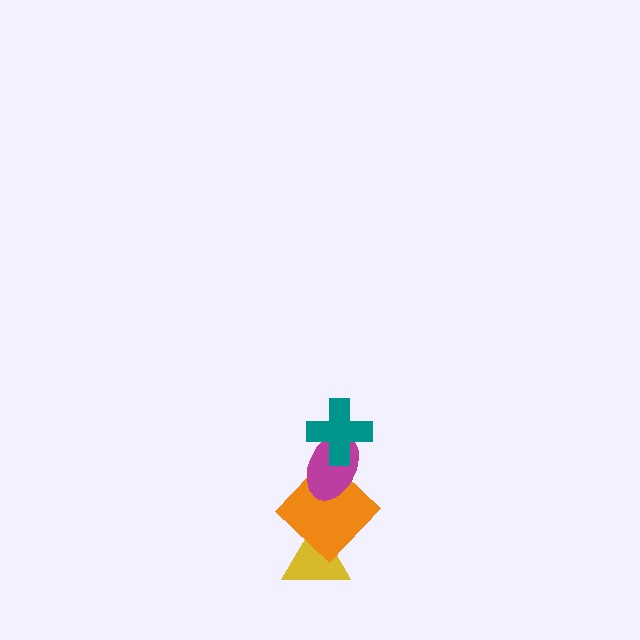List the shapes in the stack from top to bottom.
From top to bottom: the teal cross, the magenta ellipse, the orange diamond, the yellow triangle.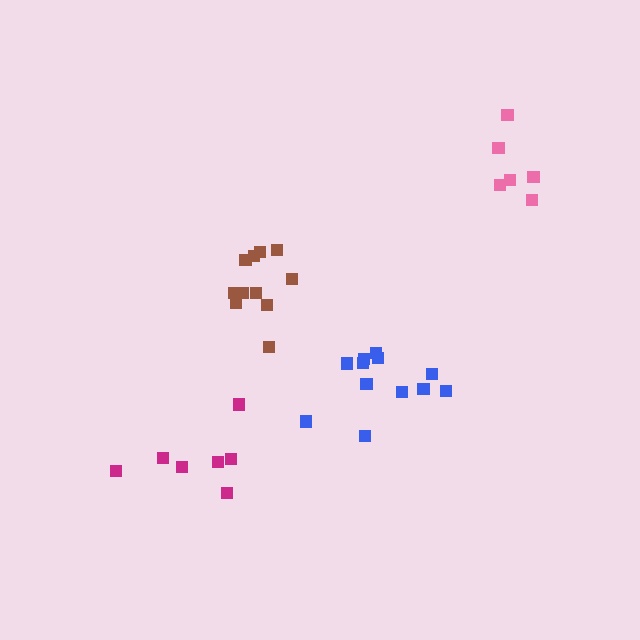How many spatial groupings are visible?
There are 4 spatial groupings.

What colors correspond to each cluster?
The clusters are colored: magenta, blue, brown, pink.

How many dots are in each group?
Group 1: 7 dots, Group 2: 12 dots, Group 3: 11 dots, Group 4: 6 dots (36 total).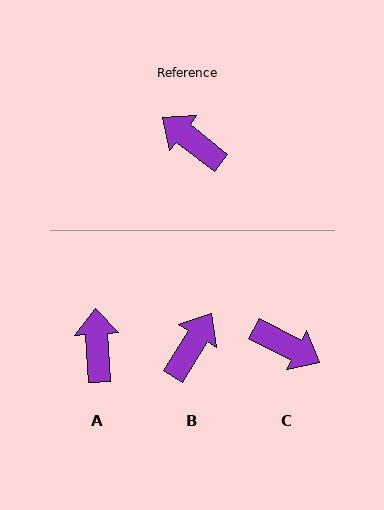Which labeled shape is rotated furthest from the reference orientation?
C, about 170 degrees away.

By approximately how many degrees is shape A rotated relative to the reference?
Approximately 49 degrees clockwise.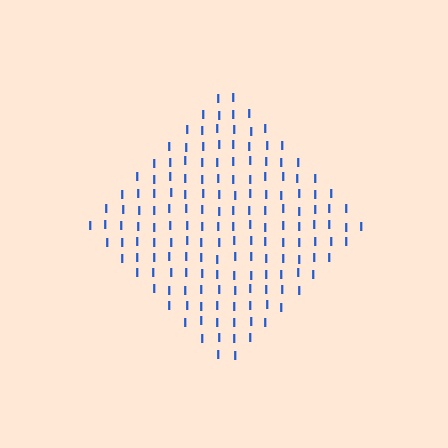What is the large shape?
The large shape is a diamond.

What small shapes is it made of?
It is made of small letter I's.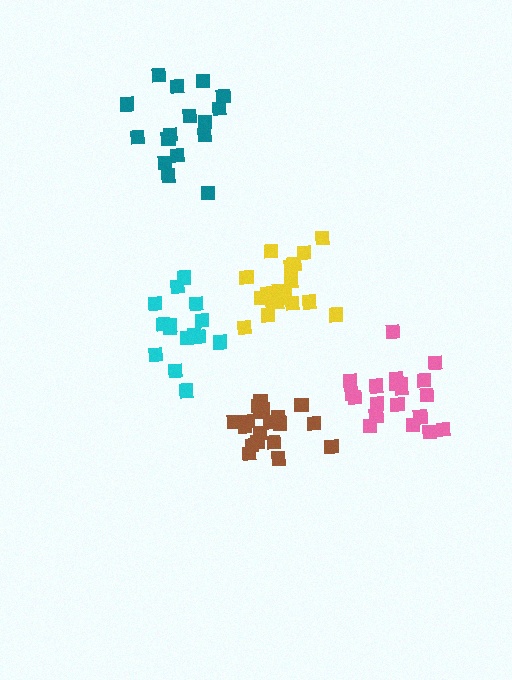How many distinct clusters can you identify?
There are 5 distinct clusters.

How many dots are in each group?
Group 1: 16 dots, Group 2: 19 dots, Group 3: 20 dots, Group 4: 15 dots, Group 5: 21 dots (91 total).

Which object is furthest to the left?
The cyan cluster is leftmost.